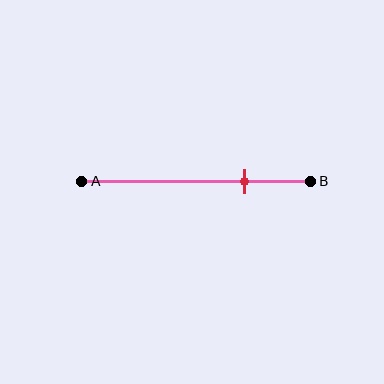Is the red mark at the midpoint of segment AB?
No, the mark is at about 70% from A, not at the 50% midpoint.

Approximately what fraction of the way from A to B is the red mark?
The red mark is approximately 70% of the way from A to B.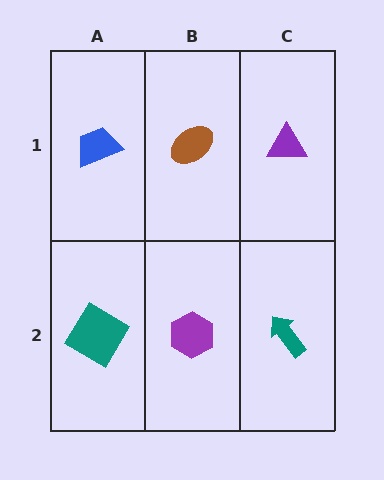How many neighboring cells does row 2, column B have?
3.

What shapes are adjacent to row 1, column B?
A purple hexagon (row 2, column B), a blue trapezoid (row 1, column A), a purple triangle (row 1, column C).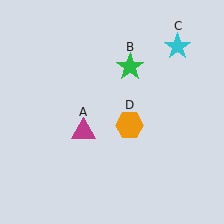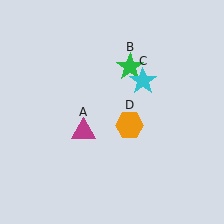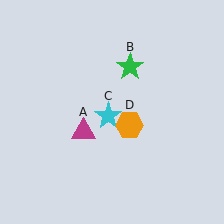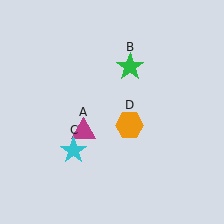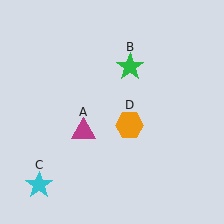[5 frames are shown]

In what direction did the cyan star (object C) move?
The cyan star (object C) moved down and to the left.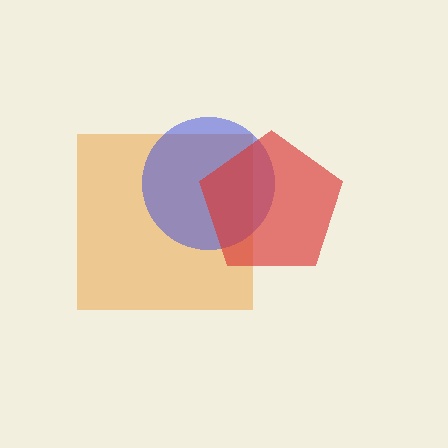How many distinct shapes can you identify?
There are 3 distinct shapes: an orange square, a blue circle, a red pentagon.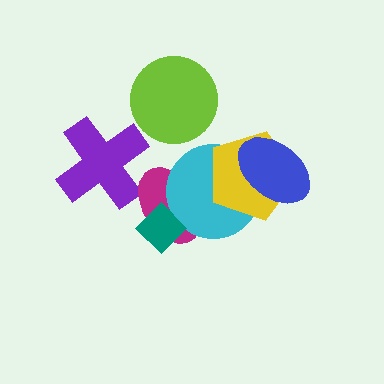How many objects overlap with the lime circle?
0 objects overlap with the lime circle.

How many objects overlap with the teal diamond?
2 objects overlap with the teal diamond.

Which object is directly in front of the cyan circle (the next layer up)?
The teal diamond is directly in front of the cyan circle.